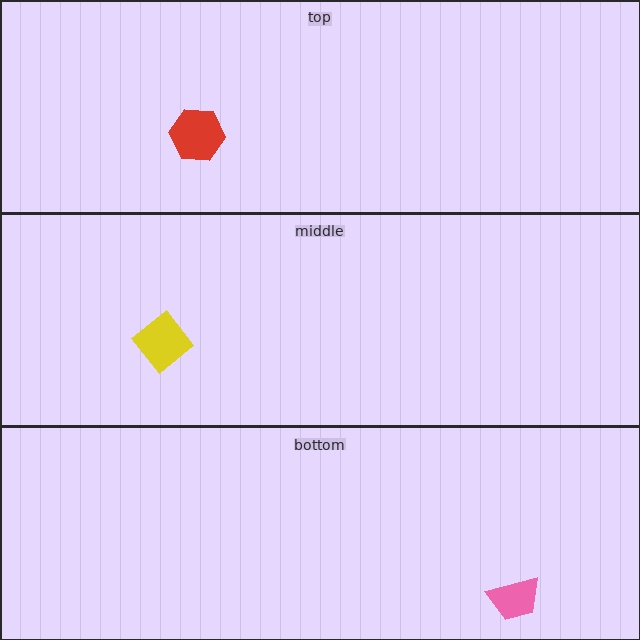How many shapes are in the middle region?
1.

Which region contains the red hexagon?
The top region.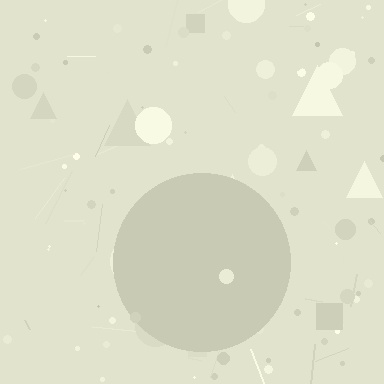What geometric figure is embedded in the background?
A circle is embedded in the background.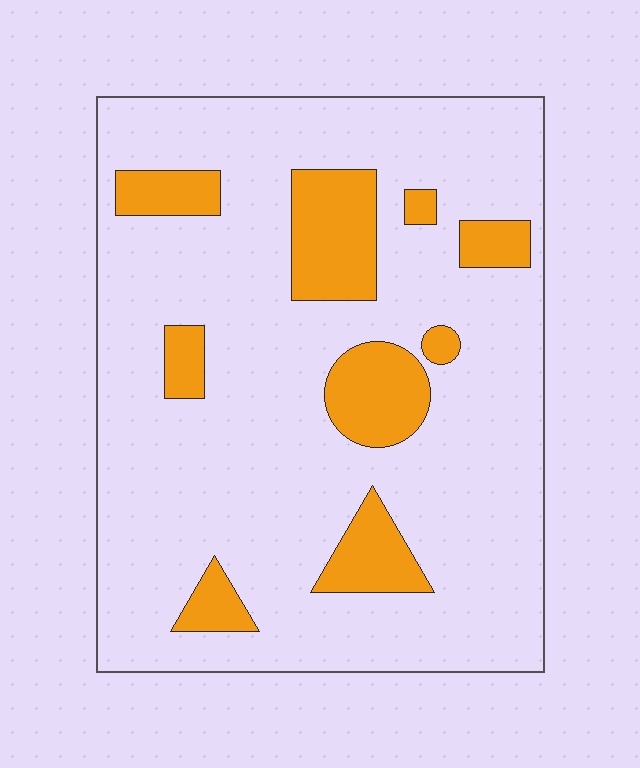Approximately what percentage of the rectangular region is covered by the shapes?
Approximately 15%.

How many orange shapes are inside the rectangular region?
9.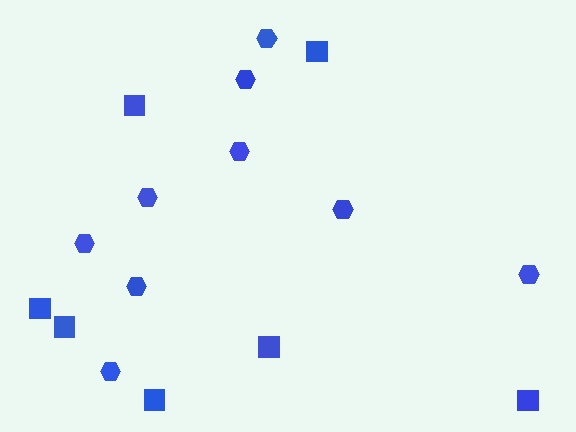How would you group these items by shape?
There are 2 groups: one group of hexagons (9) and one group of squares (7).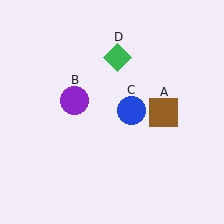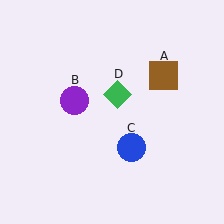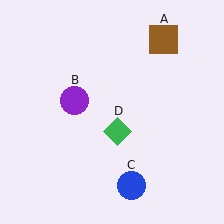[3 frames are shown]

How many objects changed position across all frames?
3 objects changed position: brown square (object A), blue circle (object C), green diamond (object D).